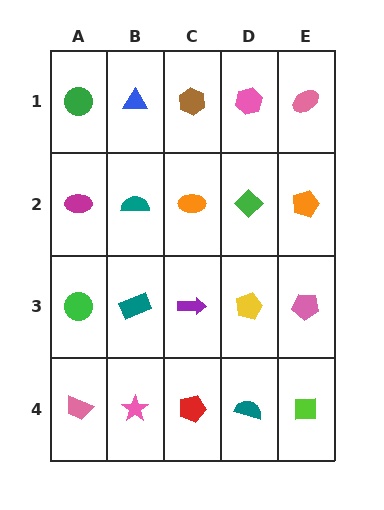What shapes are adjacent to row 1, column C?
An orange ellipse (row 2, column C), a blue triangle (row 1, column B), a pink hexagon (row 1, column D).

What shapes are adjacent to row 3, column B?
A teal semicircle (row 2, column B), a pink star (row 4, column B), a green circle (row 3, column A), a purple arrow (row 3, column C).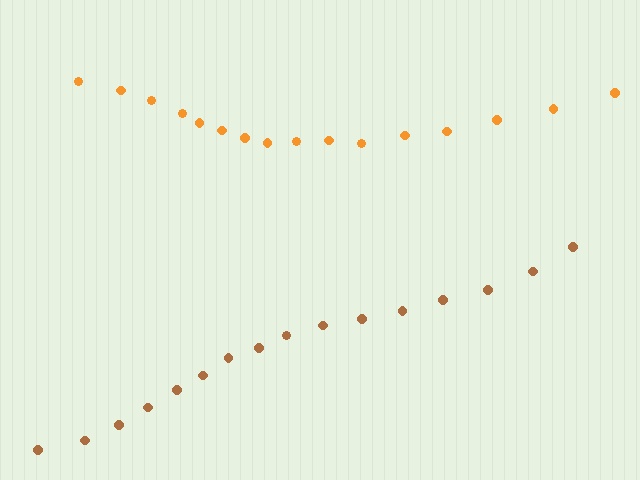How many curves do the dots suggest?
There are 2 distinct paths.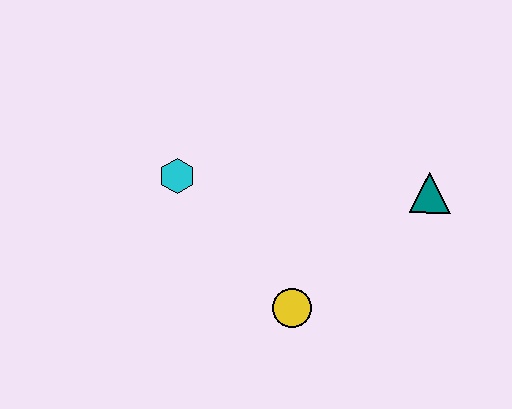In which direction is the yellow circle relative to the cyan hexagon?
The yellow circle is below the cyan hexagon.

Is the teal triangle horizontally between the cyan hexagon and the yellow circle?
No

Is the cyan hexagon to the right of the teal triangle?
No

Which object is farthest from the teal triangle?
The cyan hexagon is farthest from the teal triangle.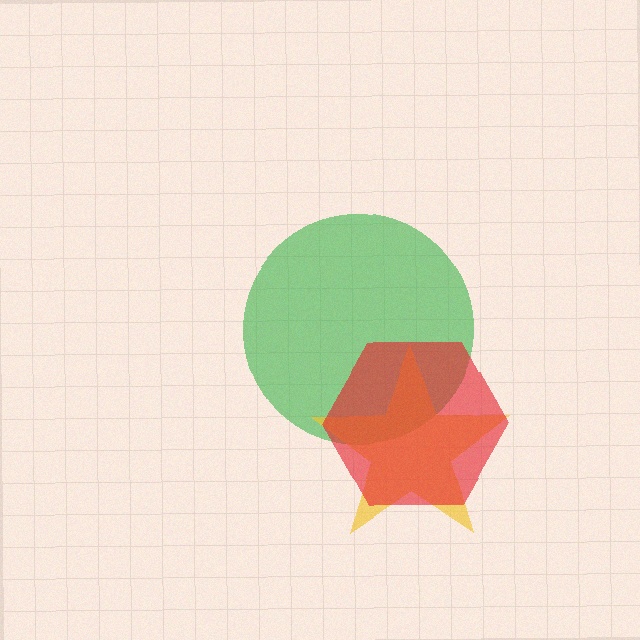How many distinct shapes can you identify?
There are 3 distinct shapes: a green circle, a yellow star, a red hexagon.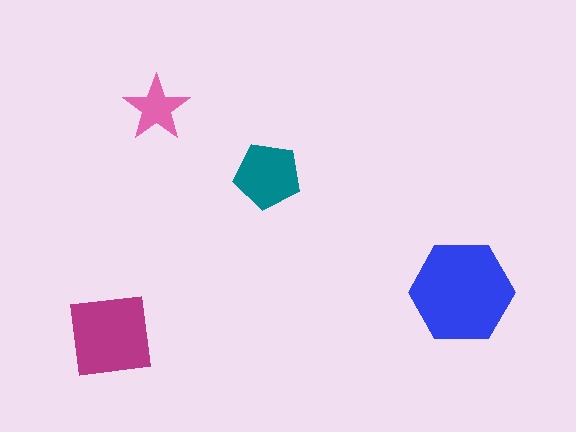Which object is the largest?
The blue hexagon.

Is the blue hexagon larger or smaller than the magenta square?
Larger.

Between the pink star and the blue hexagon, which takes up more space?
The blue hexagon.